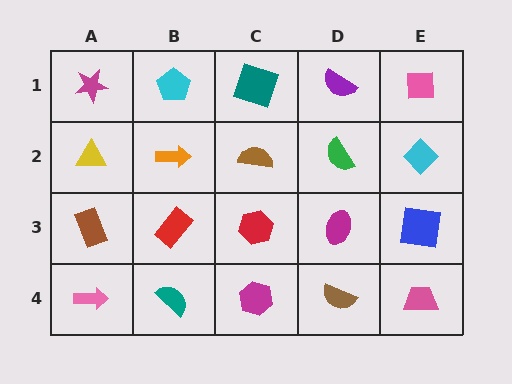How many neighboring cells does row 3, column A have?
3.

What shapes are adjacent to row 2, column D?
A purple semicircle (row 1, column D), a magenta ellipse (row 3, column D), a brown semicircle (row 2, column C), a cyan diamond (row 2, column E).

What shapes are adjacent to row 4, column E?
A blue square (row 3, column E), a brown semicircle (row 4, column D).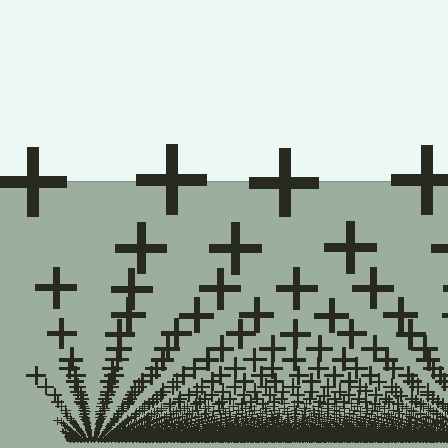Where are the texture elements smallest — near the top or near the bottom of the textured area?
Near the bottom.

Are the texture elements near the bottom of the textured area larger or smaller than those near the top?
Smaller. The gradient is inverted — elements near the bottom are smaller and denser.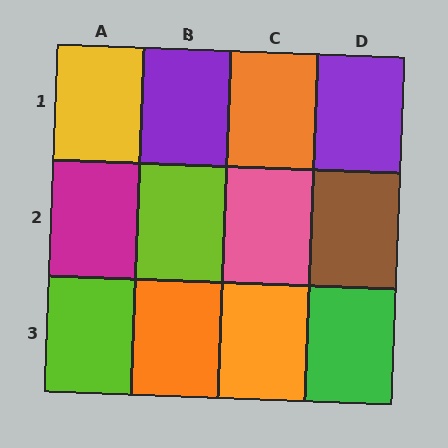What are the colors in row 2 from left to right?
Magenta, lime, pink, brown.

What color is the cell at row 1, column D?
Purple.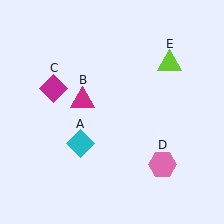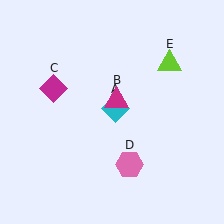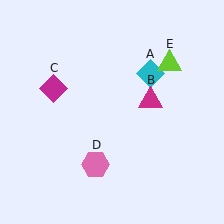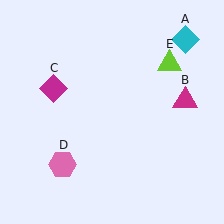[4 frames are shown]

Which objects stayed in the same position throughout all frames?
Magenta diamond (object C) and lime triangle (object E) remained stationary.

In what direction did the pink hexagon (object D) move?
The pink hexagon (object D) moved left.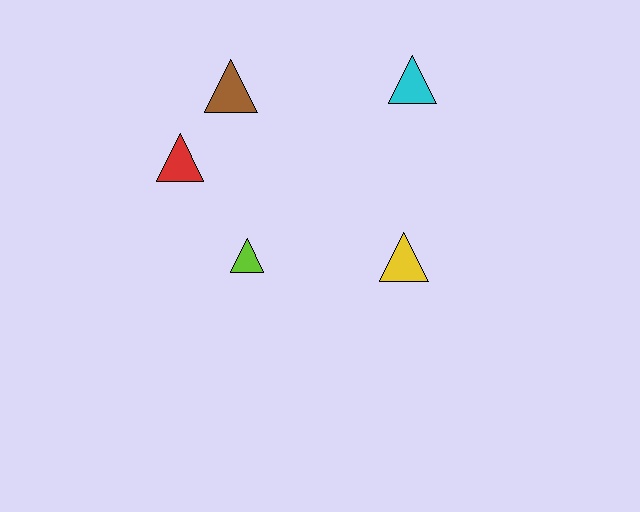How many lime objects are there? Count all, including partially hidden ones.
There is 1 lime object.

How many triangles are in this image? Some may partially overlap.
There are 5 triangles.